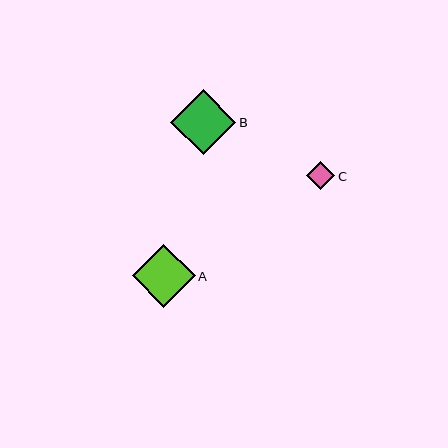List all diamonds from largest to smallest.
From largest to smallest: B, A, C.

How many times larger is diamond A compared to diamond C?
Diamond A is approximately 2.2 times the size of diamond C.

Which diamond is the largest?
Diamond B is the largest with a size of approximately 65 pixels.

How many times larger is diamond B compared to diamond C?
Diamond B is approximately 2.3 times the size of diamond C.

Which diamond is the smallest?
Diamond C is the smallest with a size of approximately 28 pixels.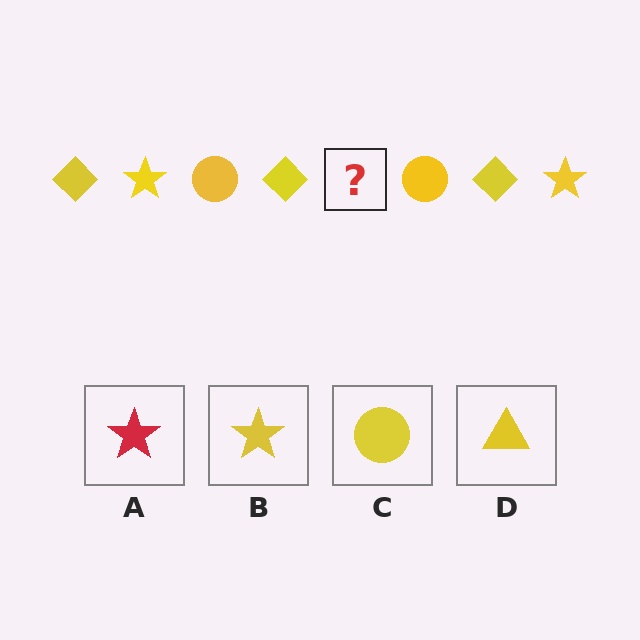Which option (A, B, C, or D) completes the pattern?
B.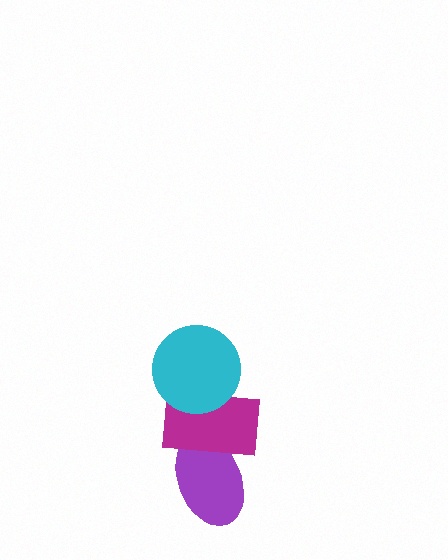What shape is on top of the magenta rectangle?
The cyan circle is on top of the magenta rectangle.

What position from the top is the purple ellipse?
The purple ellipse is 3rd from the top.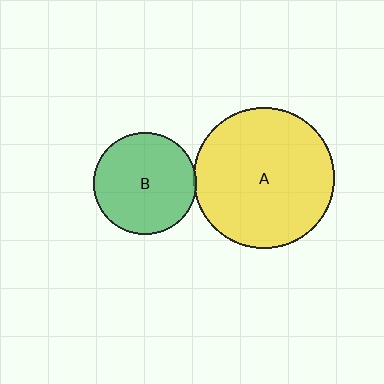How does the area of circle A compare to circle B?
Approximately 1.9 times.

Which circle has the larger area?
Circle A (yellow).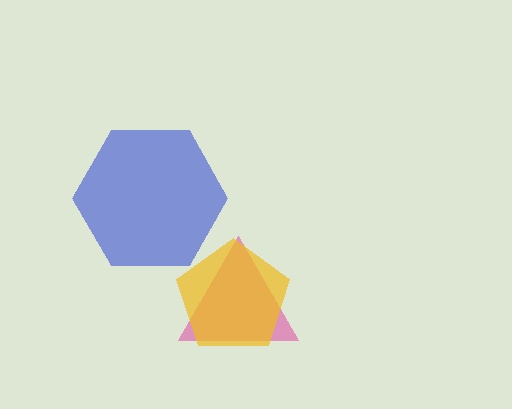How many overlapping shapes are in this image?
There are 3 overlapping shapes in the image.